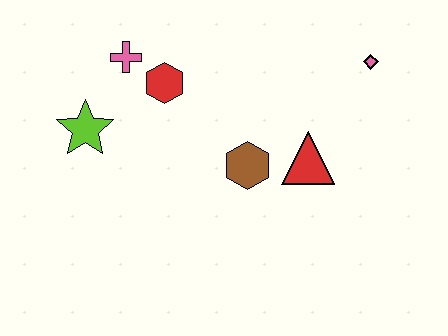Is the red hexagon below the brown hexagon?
No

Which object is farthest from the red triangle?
The lime star is farthest from the red triangle.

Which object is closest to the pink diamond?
The red triangle is closest to the pink diamond.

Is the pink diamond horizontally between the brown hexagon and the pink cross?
No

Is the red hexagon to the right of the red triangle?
No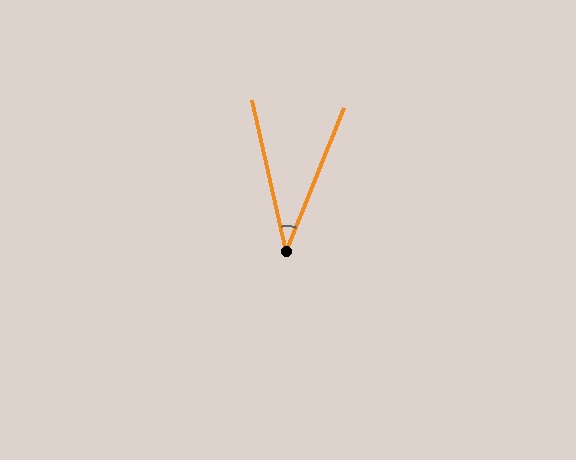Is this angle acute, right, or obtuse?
It is acute.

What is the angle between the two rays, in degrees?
Approximately 35 degrees.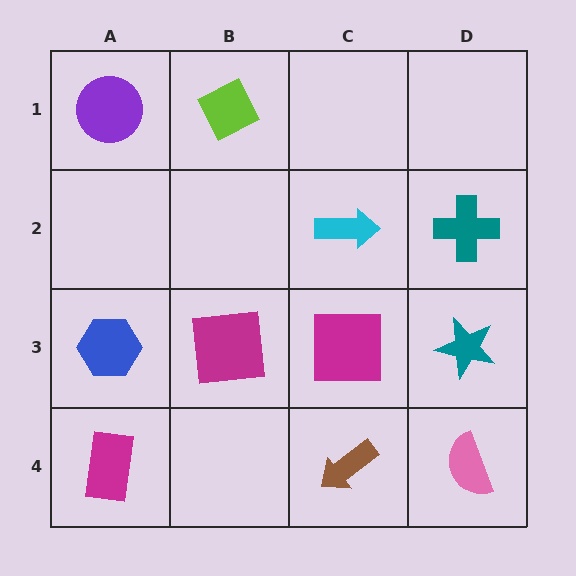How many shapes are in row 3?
4 shapes.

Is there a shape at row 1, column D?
No, that cell is empty.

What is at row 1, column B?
A lime diamond.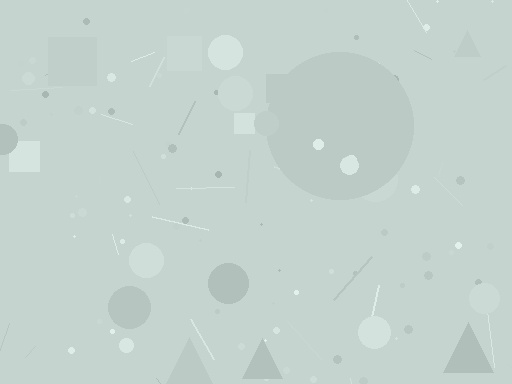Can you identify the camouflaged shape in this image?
The camouflaged shape is a circle.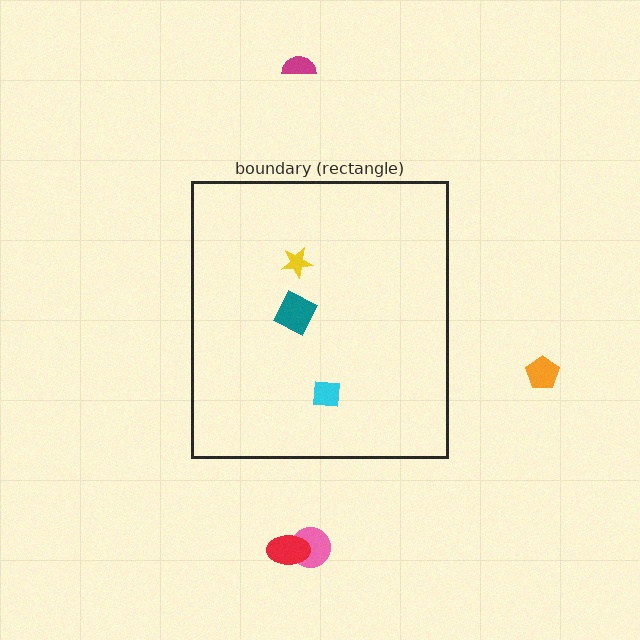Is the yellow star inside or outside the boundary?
Inside.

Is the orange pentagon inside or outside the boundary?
Outside.